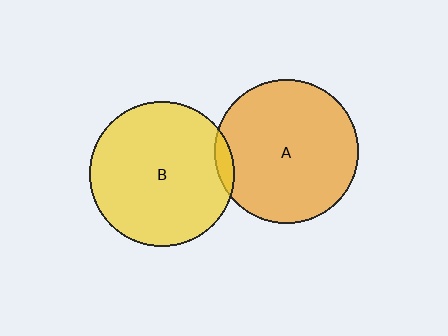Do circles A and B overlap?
Yes.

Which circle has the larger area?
Circle B (yellow).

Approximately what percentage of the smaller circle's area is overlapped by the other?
Approximately 5%.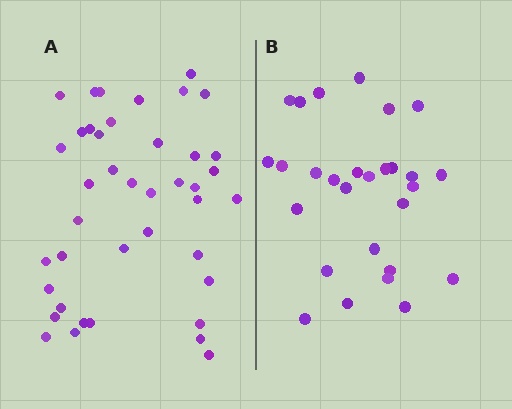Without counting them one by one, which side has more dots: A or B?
Region A (the left region) has more dots.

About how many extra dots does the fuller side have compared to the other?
Region A has approximately 15 more dots than region B.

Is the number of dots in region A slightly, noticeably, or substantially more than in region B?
Region A has substantially more. The ratio is roughly 1.5 to 1.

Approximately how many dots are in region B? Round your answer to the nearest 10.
About 30 dots. (The exact count is 28, which rounds to 30.)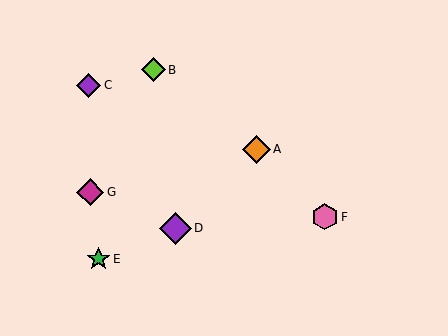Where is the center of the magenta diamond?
The center of the magenta diamond is at (90, 192).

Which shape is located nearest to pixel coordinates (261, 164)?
The orange diamond (labeled A) at (256, 150) is nearest to that location.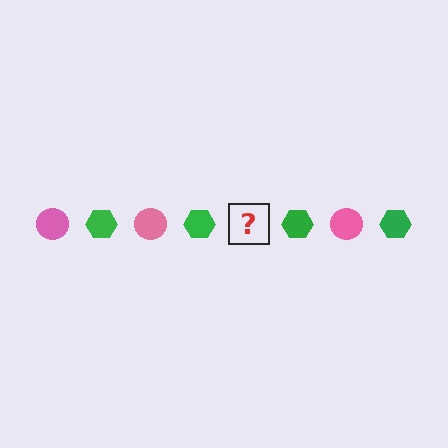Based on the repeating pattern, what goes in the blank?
The blank should be a pink circle.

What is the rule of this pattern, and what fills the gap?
The rule is that the pattern alternates between pink circle and green hexagon. The gap should be filled with a pink circle.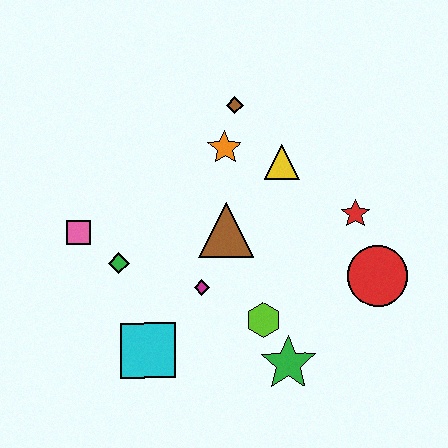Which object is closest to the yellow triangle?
The orange star is closest to the yellow triangle.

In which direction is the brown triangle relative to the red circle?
The brown triangle is to the left of the red circle.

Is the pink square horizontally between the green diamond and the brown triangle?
No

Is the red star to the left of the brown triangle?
No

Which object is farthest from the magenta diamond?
The brown diamond is farthest from the magenta diamond.